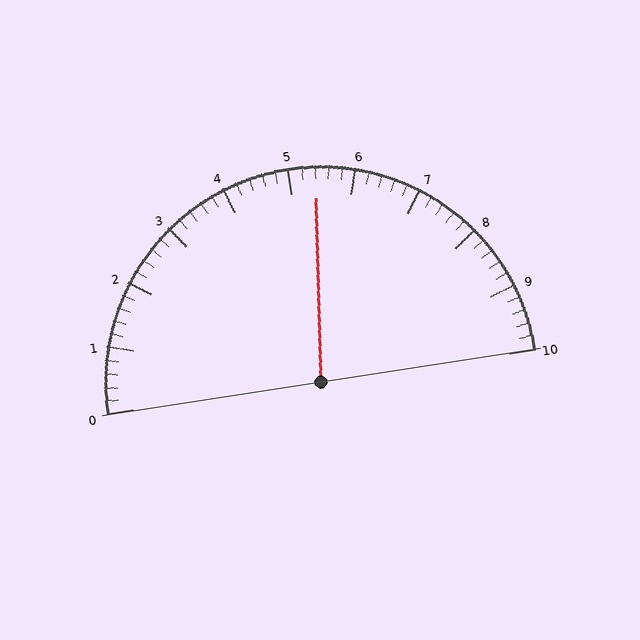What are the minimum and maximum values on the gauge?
The gauge ranges from 0 to 10.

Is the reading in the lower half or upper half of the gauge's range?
The reading is in the upper half of the range (0 to 10).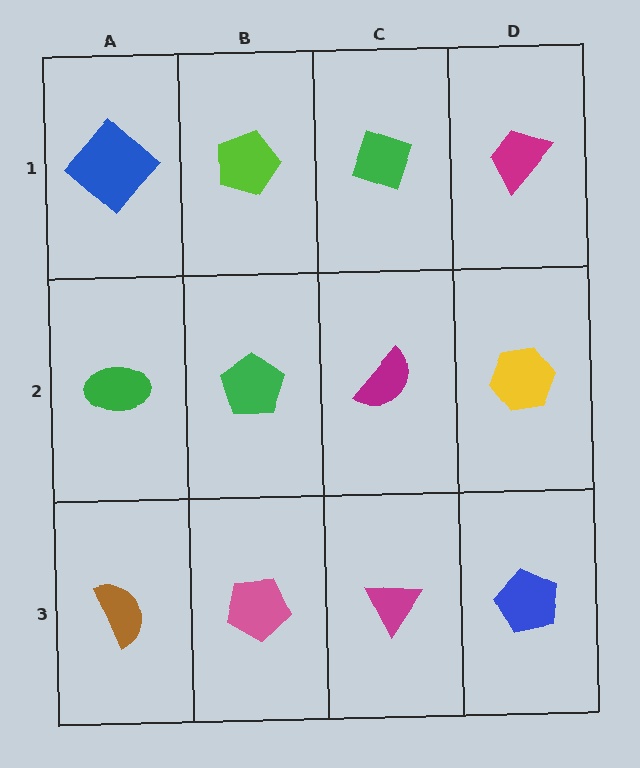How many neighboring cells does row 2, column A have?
3.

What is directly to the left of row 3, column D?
A magenta triangle.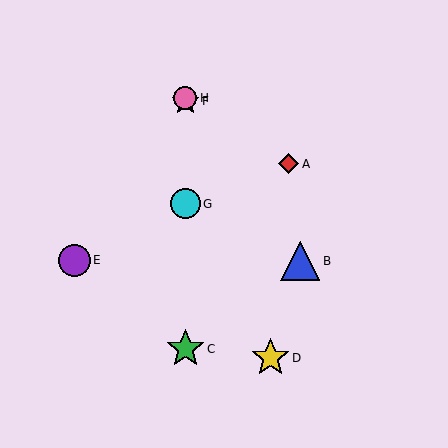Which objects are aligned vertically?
Objects C, F, G, H are aligned vertically.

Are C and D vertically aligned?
No, C is at x≈185 and D is at x≈270.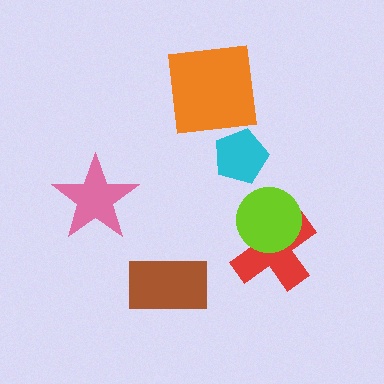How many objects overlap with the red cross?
1 object overlaps with the red cross.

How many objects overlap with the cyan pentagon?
0 objects overlap with the cyan pentagon.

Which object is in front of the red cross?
The lime circle is in front of the red cross.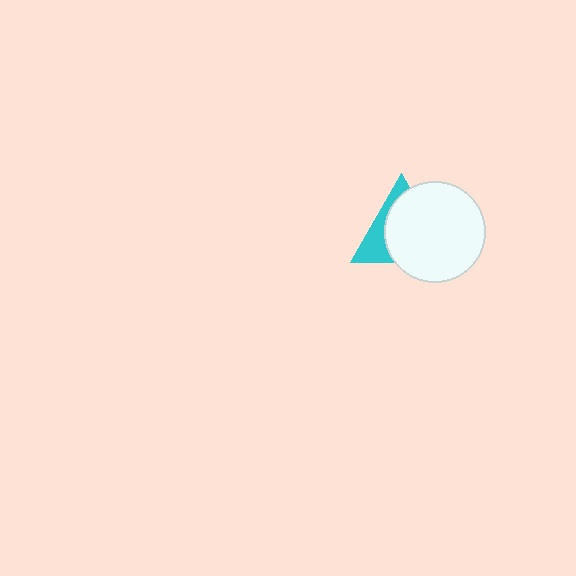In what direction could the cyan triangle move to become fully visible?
The cyan triangle could move toward the upper-left. That would shift it out from behind the white circle entirely.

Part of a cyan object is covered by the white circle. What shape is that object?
It is a triangle.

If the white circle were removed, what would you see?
You would see the complete cyan triangle.